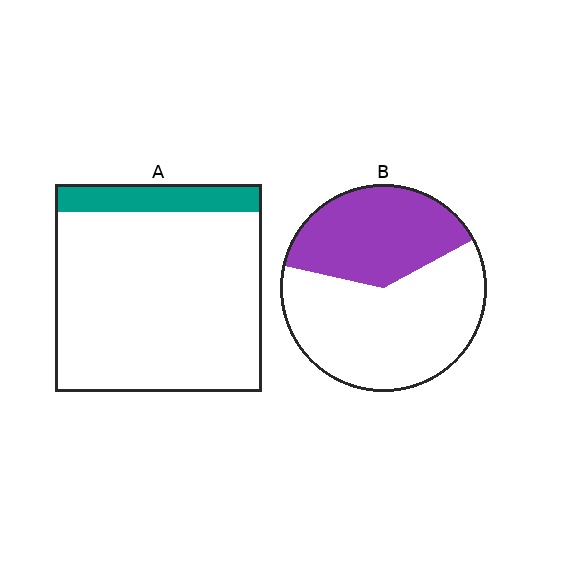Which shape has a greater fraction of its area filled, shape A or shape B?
Shape B.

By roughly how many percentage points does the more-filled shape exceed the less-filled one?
By roughly 25 percentage points (B over A).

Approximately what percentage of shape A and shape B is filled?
A is approximately 15% and B is approximately 40%.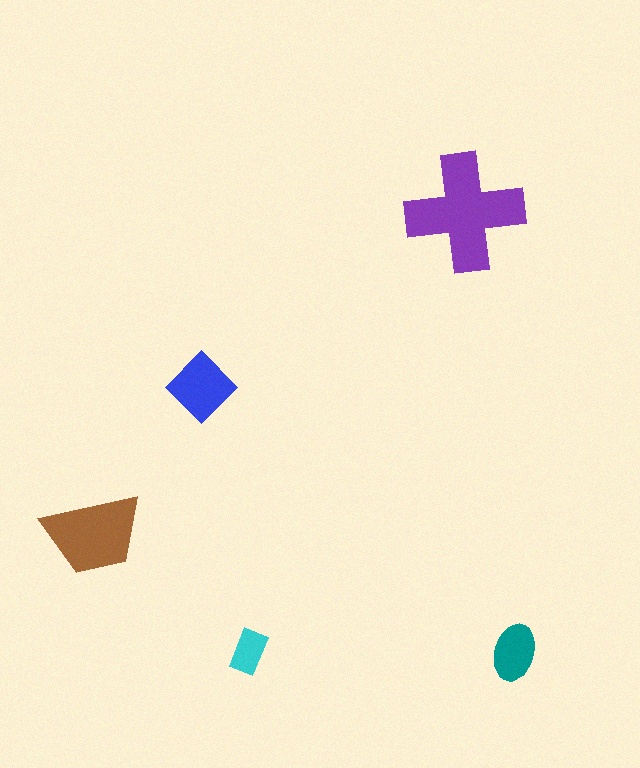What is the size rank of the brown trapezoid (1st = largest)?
2nd.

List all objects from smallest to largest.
The cyan rectangle, the teal ellipse, the blue diamond, the brown trapezoid, the purple cross.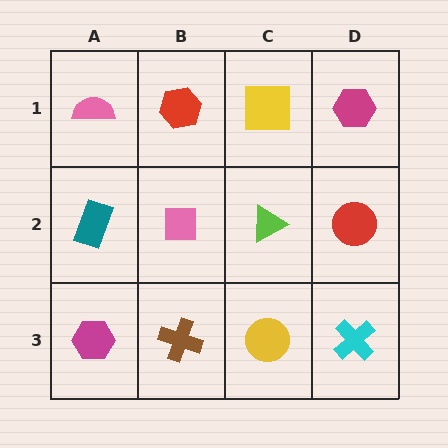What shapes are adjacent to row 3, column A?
A teal rectangle (row 2, column A), a brown cross (row 3, column B).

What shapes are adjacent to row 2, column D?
A magenta hexagon (row 1, column D), a cyan cross (row 3, column D), a lime triangle (row 2, column C).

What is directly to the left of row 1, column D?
A yellow square.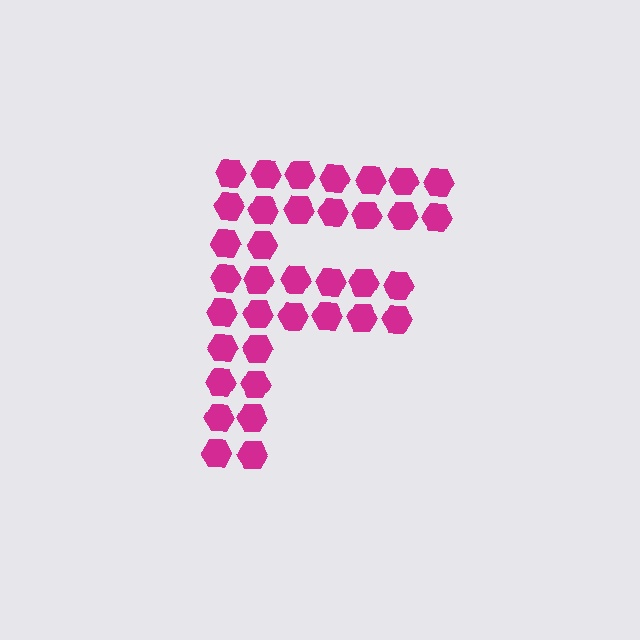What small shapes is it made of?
It is made of small hexagons.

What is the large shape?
The large shape is the letter F.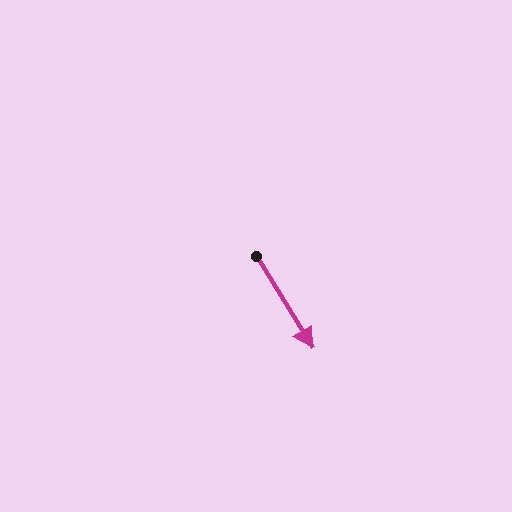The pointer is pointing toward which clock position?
Roughly 5 o'clock.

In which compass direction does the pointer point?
Southeast.